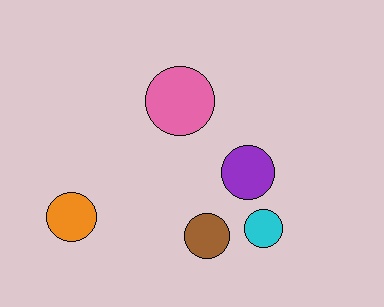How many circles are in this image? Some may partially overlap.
There are 5 circles.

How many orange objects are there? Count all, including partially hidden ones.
There is 1 orange object.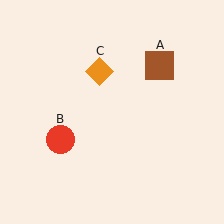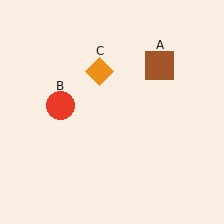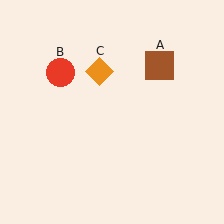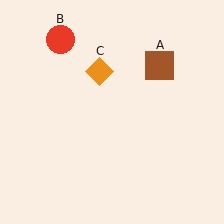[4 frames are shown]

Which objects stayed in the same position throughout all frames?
Brown square (object A) and orange diamond (object C) remained stationary.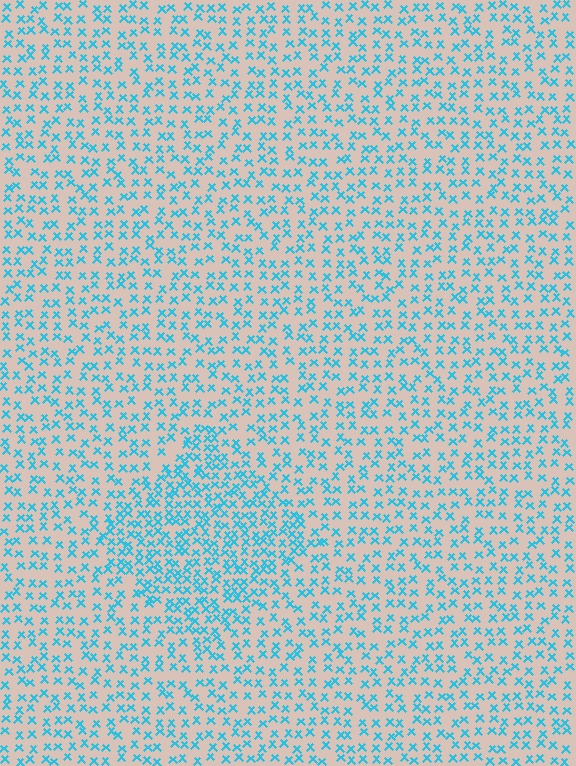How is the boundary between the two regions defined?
The boundary is defined by a change in element density (approximately 1.8x ratio). All elements are the same color, size, and shape.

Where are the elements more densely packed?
The elements are more densely packed inside the diamond boundary.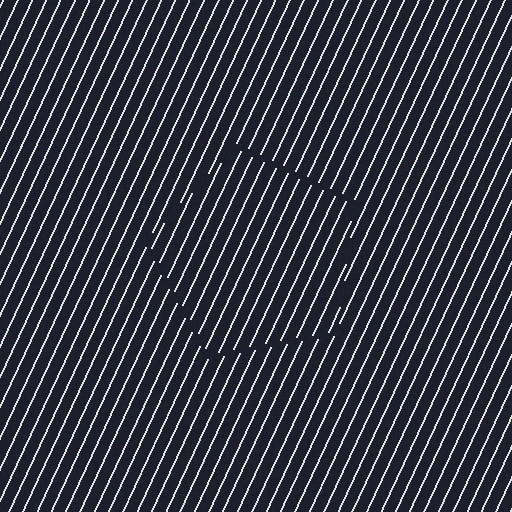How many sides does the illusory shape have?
5 sides — the line-ends trace a pentagon.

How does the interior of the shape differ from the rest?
The interior of the shape contains the same grating, shifted by half a period — the contour is defined by the phase discontinuity where line-ends from the inner and outer gratings abut.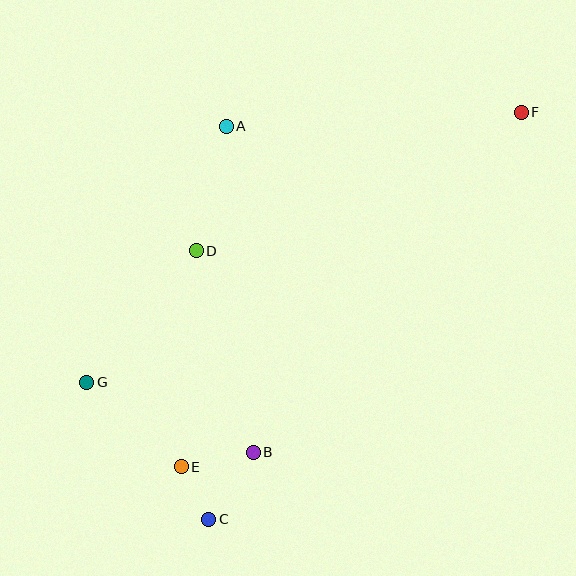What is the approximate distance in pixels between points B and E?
The distance between B and E is approximately 73 pixels.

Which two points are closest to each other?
Points C and E are closest to each other.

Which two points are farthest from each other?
Points C and F are farthest from each other.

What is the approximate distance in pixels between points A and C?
The distance between A and C is approximately 394 pixels.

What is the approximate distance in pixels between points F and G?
The distance between F and G is approximately 512 pixels.